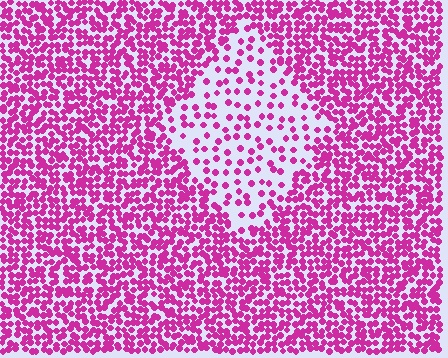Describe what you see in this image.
The image contains small magenta elements arranged at two different densities. A diamond-shaped region is visible where the elements are less densely packed than the surrounding area.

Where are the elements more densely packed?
The elements are more densely packed outside the diamond boundary.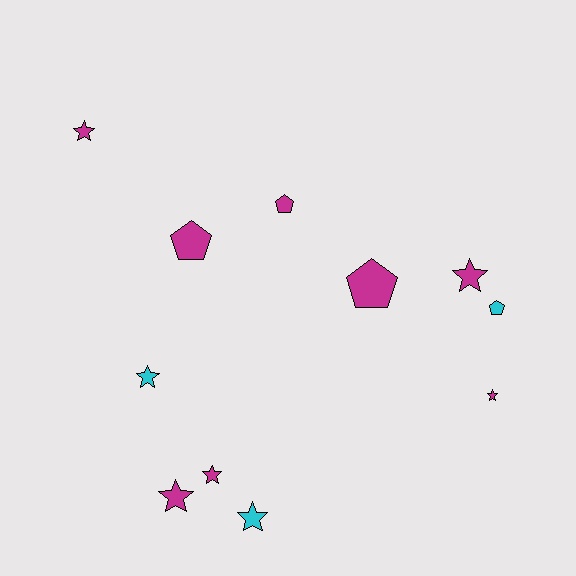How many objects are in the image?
There are 11 objects.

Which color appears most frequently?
Magenta, with 8 objects.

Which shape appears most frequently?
Star, with 7 objects.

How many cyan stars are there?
There are 2 cyan stars.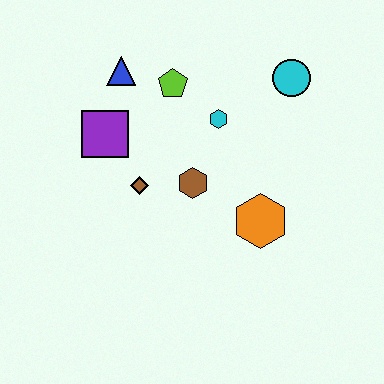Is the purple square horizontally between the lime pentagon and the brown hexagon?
No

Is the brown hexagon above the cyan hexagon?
No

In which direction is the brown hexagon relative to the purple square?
The brown hexagon is to the right of the purple square.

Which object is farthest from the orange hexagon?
The blue triangle is farthest from the orange hexagon.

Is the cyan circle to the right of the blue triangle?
Yes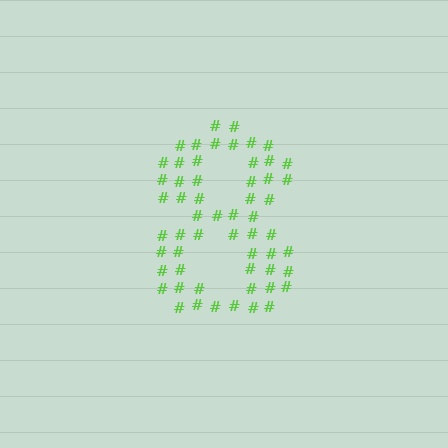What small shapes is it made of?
It is made of small hash symbols.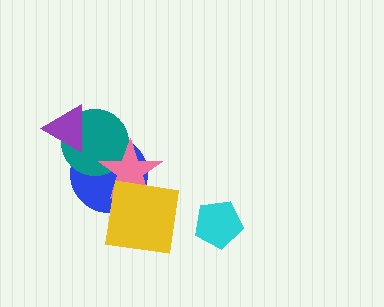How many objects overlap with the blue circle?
3 objects overlap with the blue circle.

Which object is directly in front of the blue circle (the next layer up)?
The teal circle is directly in front of the blue circle.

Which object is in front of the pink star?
The yellow square is in front of the pink star.